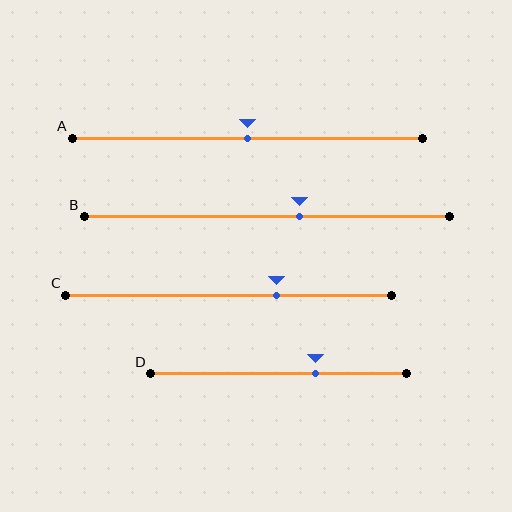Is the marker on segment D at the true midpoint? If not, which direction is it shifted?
No, the marker on segment D is shifted to the right by about 14% of the segment length.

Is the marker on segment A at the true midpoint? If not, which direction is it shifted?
Yes, the marker on segment A is at the true midpoint.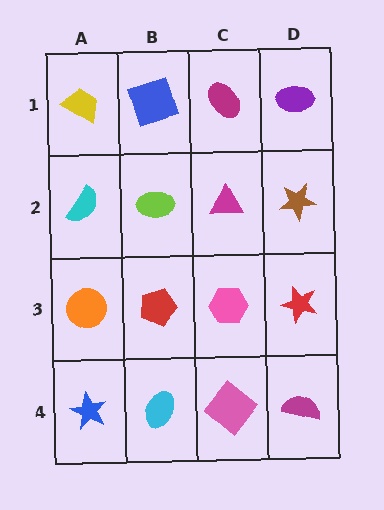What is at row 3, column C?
A pink hexagon.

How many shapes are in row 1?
4 shapes.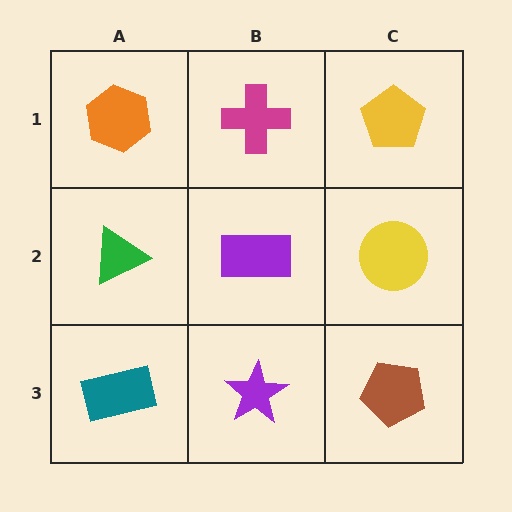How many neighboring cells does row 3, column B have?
3.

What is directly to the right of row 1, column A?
A magenta cross.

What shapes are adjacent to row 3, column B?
A purple rectangle (row 2, column B), a teal rectangle (row 3, column A), a brown pentagon (row 3, column C).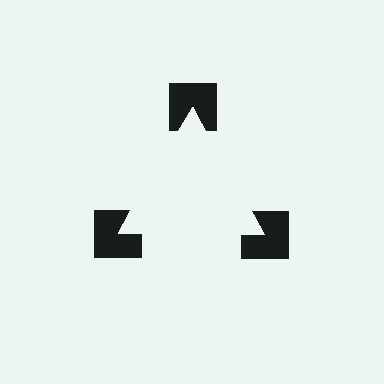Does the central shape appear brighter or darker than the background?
It typically appears slightly brighter than the background, even though no actual brightness change is drawn.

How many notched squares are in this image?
There are 3 — one at each vertex of the illusory triangle.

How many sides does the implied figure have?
3 sides.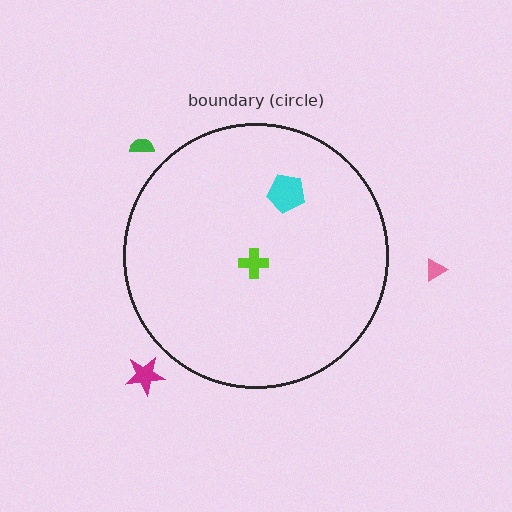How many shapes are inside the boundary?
2 inside, 3 outside.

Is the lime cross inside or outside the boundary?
Inside.